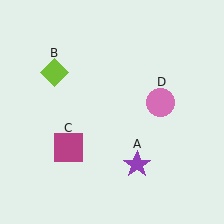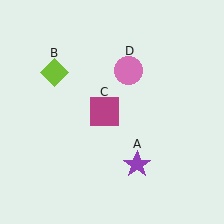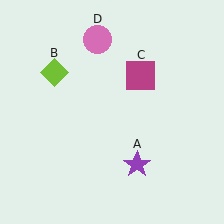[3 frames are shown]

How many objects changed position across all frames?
2 objects changed position: magenta square (object C), pink circle (object D).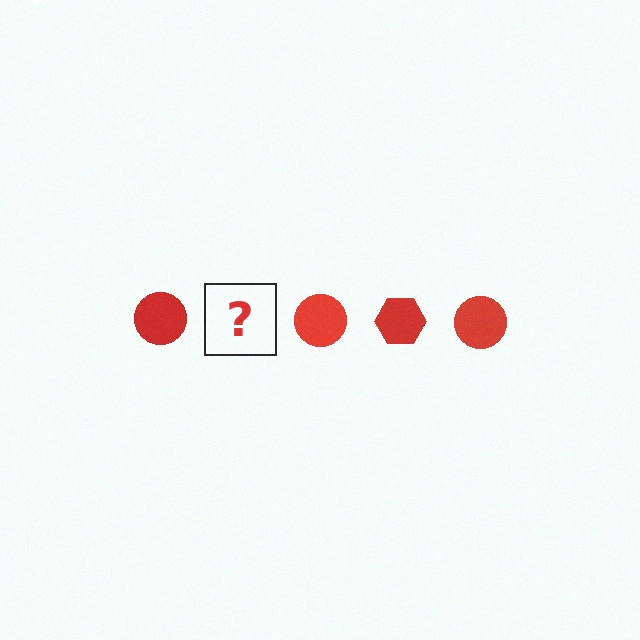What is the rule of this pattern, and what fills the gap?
The rule is that the pattern cycles through circle, hexagon shapes in red. The gap should be filled with a red hexagon.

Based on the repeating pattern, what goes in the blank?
The blank should be a red hexagon.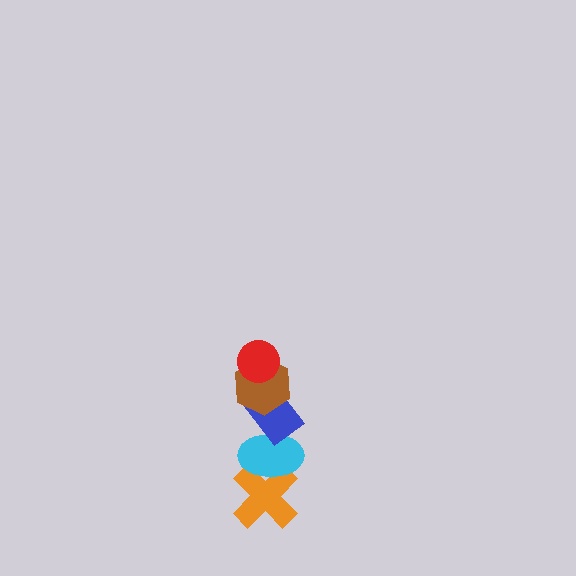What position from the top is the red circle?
The red circle is 1st from the top.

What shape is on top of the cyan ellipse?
The blue rectangle is on top of the cyan ellipse.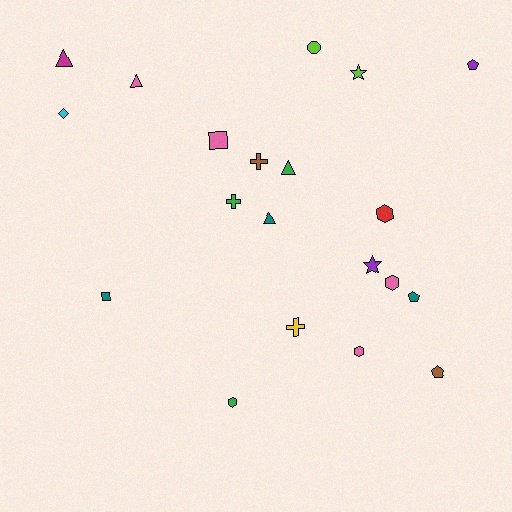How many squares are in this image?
There are 2 squares.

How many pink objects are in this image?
There are 4 pink objects.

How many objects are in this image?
There are 20 objects.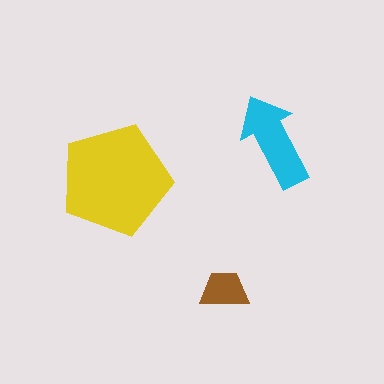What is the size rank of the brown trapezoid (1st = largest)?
3rd.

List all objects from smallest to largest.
The brown trapezoid, the cyan arrow, the yellow pentagon.